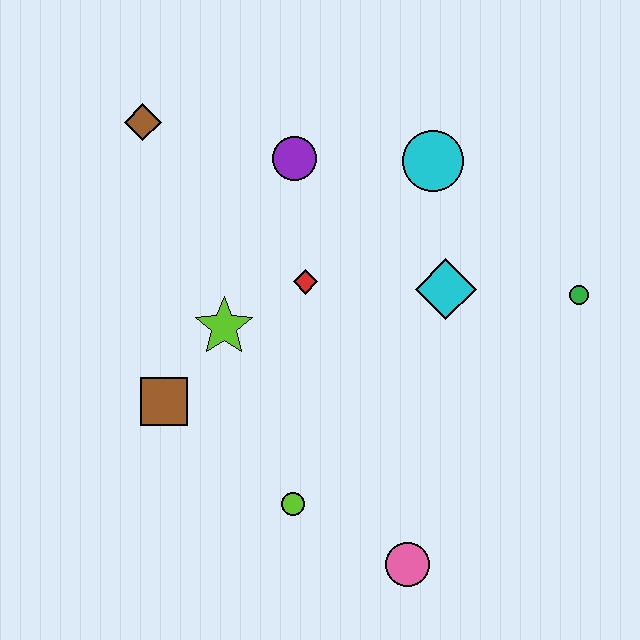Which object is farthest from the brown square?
The green circle is farthest from the brown square.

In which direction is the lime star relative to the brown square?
The lime star is above the brown square.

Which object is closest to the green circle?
The cyan diamond is closest to the green circle.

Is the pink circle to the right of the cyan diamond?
No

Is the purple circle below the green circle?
No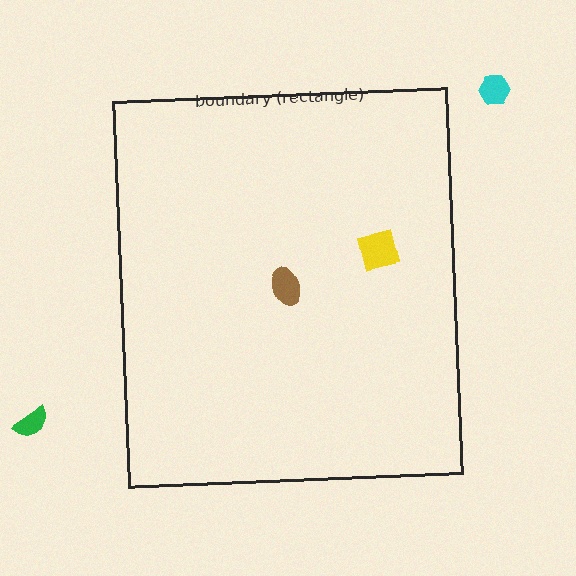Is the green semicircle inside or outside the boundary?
Outside.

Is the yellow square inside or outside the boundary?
Inside.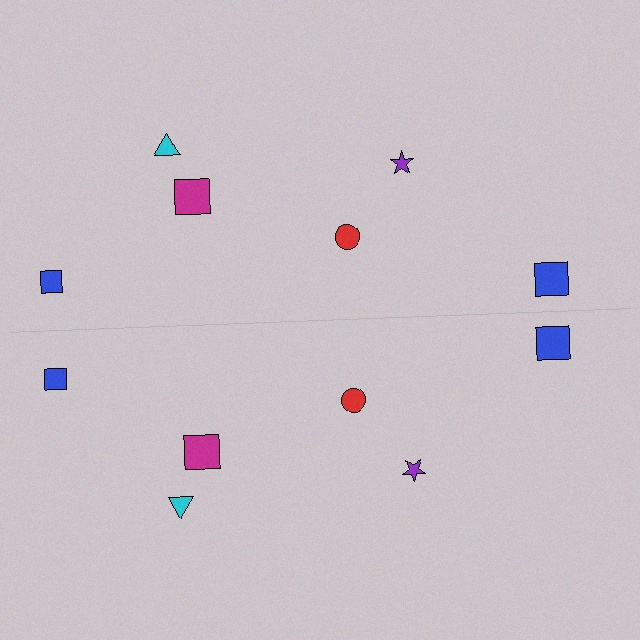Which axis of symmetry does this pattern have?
The pattern has a horizontal axis of symmetry running through the center of the image.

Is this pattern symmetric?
Yes, this pattern has bilateral (reflection) symmetry.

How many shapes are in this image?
There are 12 shapes in this image.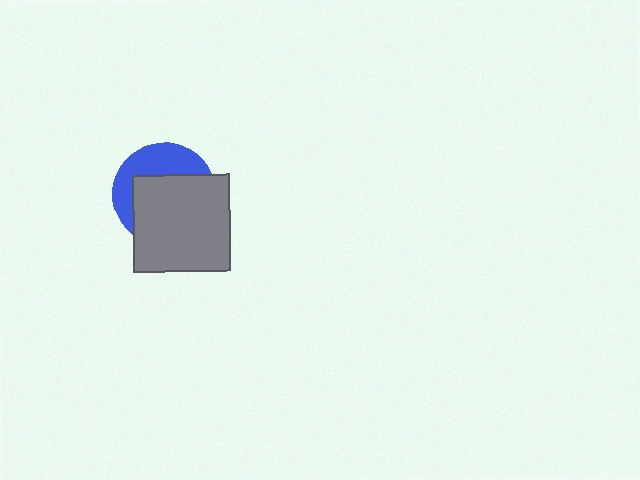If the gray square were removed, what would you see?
You would see the complete blue circle.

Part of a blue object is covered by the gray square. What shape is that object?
It is a circle.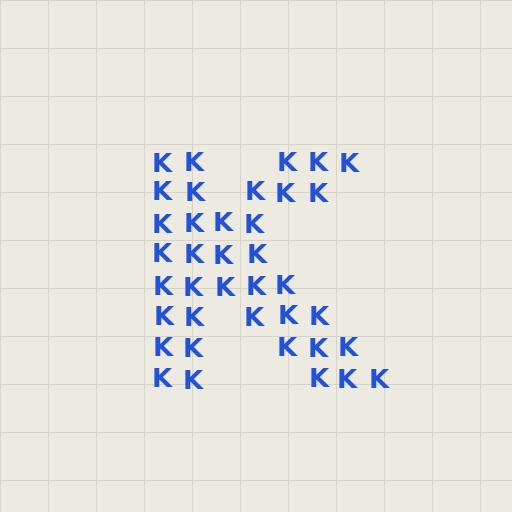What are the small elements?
The small elements are letter K's.